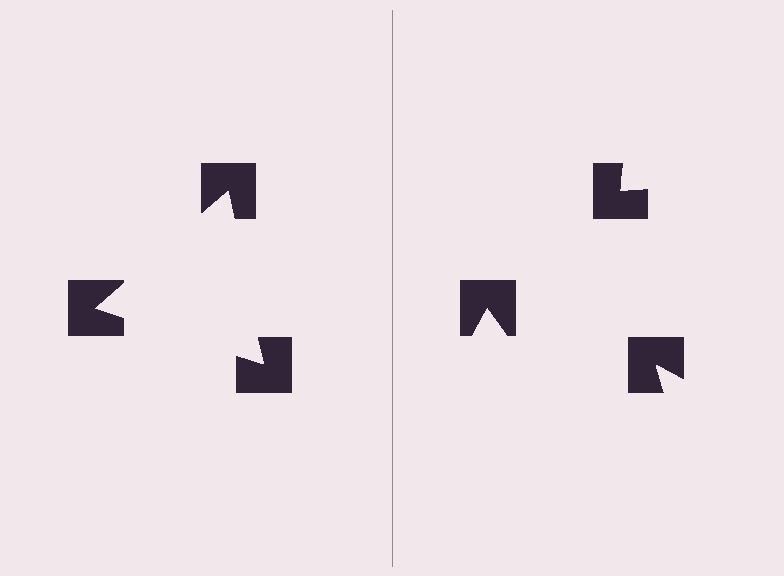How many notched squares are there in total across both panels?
6 — 3 on each side.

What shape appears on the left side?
An illusory triangle.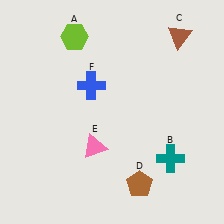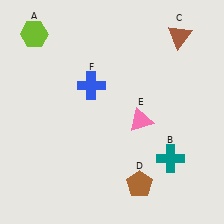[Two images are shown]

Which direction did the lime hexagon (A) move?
The lime hexagon (A) moved left.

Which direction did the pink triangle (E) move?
The pink triangle (E) moved right.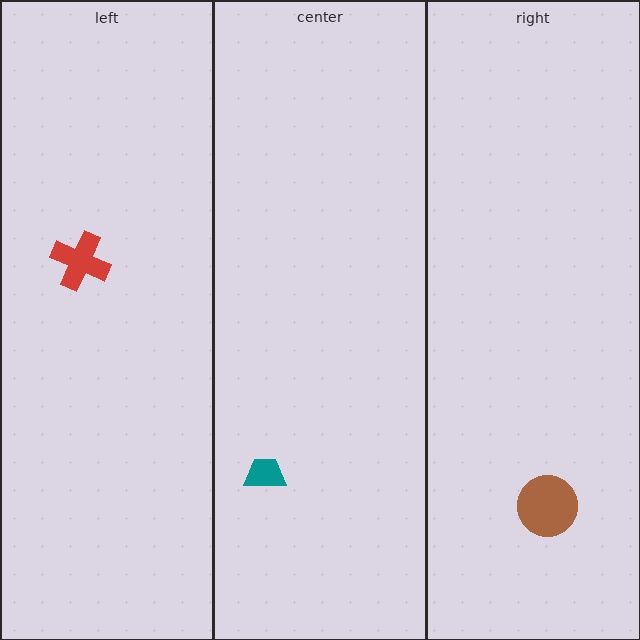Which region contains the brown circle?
The right region.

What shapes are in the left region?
The red cross.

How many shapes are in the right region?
1.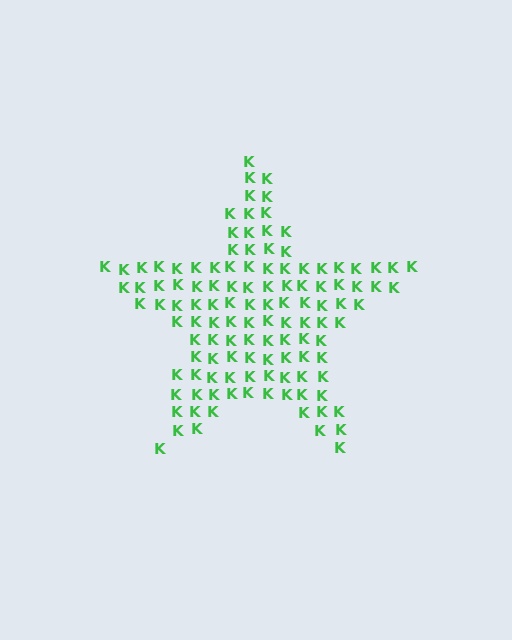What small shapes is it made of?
It is made of small letter K's.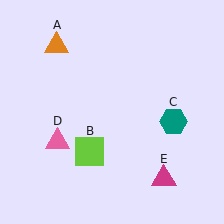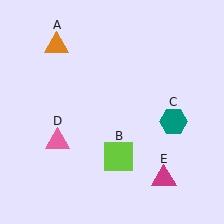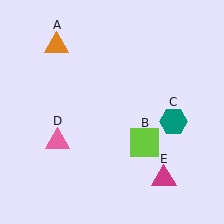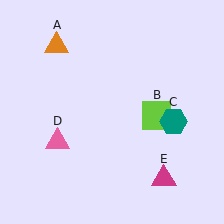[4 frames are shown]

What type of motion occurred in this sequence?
The lime square (object B) rotated counterclockwise around the center of the scene.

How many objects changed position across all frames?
1 object changed position: lime square (object B).